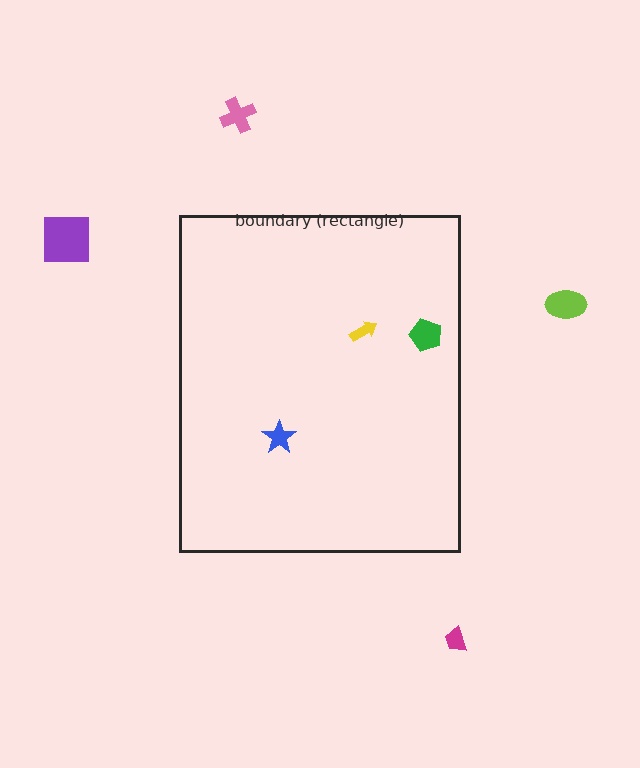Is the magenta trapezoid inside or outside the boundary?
Outside.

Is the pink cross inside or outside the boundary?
Outside.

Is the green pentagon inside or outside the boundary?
Inside.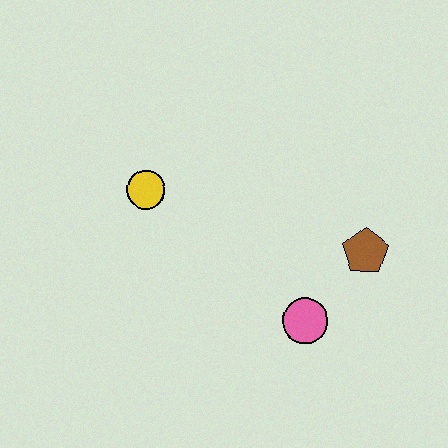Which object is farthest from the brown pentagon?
The yellow circle is farthest from the brown pentagon.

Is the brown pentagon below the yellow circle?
Yes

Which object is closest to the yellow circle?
The pink circle is closest to the yellow circle.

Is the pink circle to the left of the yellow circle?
No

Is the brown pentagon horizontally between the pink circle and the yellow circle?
No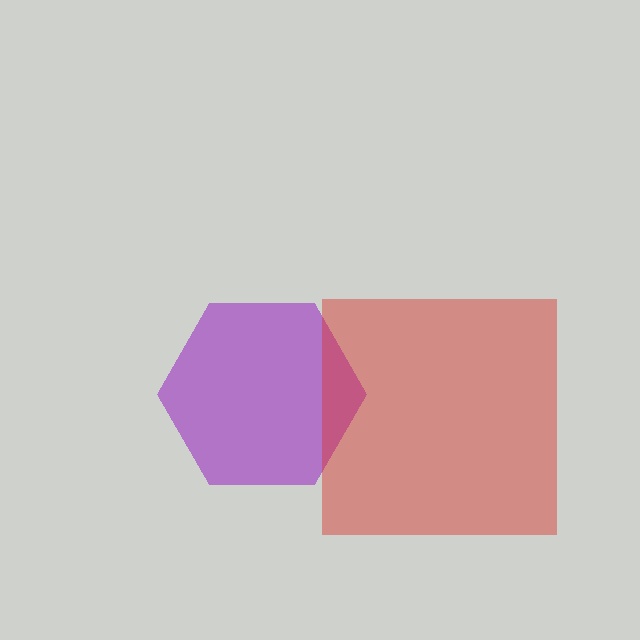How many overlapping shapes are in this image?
There are 2 overlapping shapes in the image.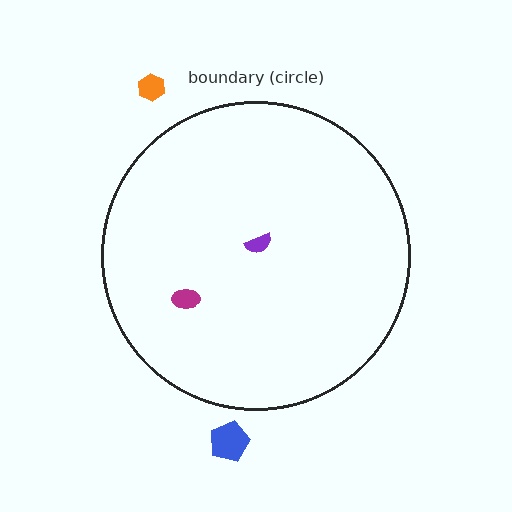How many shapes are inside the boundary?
2 inside, 2 outside.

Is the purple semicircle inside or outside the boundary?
Inside.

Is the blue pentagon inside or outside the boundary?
Outside.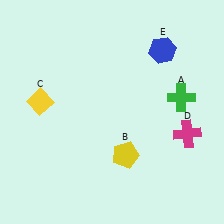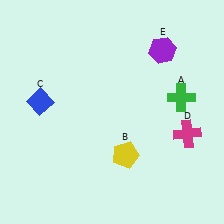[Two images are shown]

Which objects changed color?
C changed from yellow to blue. E changed from blue to purple.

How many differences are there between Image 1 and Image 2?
There are 2 differences between the two images.